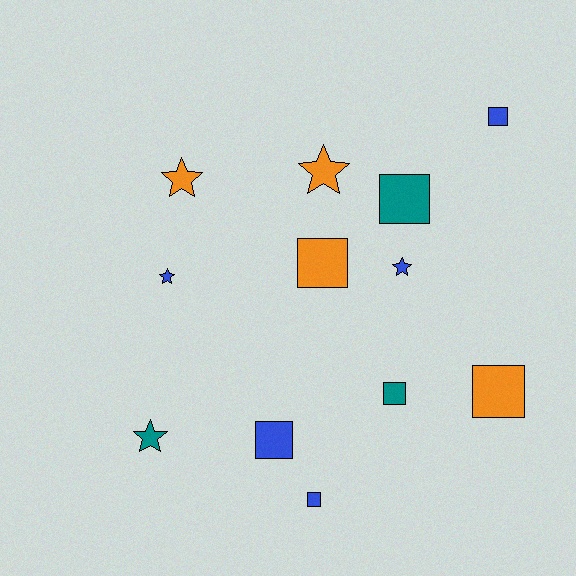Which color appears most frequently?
Blue, with 5 objects.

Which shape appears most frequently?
Square, with 7 objects.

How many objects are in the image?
There are 12 objects.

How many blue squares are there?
There are 3 blue squares.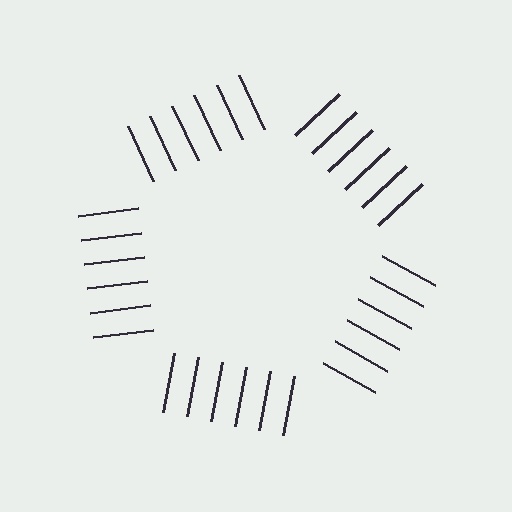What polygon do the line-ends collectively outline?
An illusory pentagon — the line segments terminate on its edges but no continuous stroke is drawn.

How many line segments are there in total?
30 — 6 along each of the 5 edges.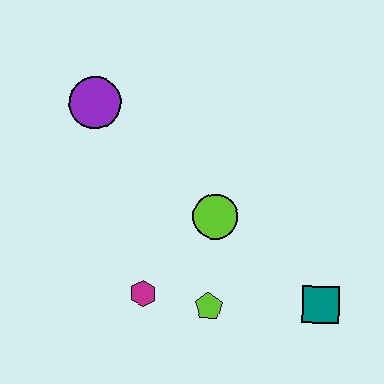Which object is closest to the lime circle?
The lime pentagon is closest to the lime circle.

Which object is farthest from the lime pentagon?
The purple circle is farthest from the lime pentagon.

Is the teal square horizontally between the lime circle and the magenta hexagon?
No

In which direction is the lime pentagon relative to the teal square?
The lime pentagon is to the left of the teal square.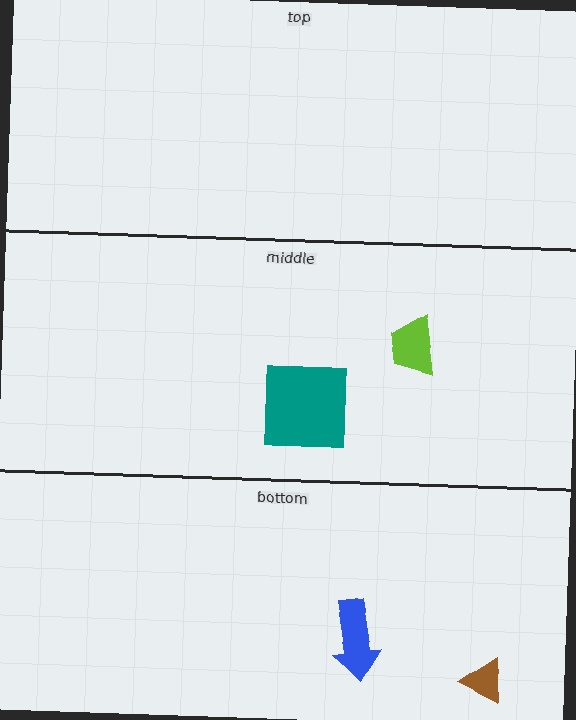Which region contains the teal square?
The middle region.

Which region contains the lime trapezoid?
The middle region.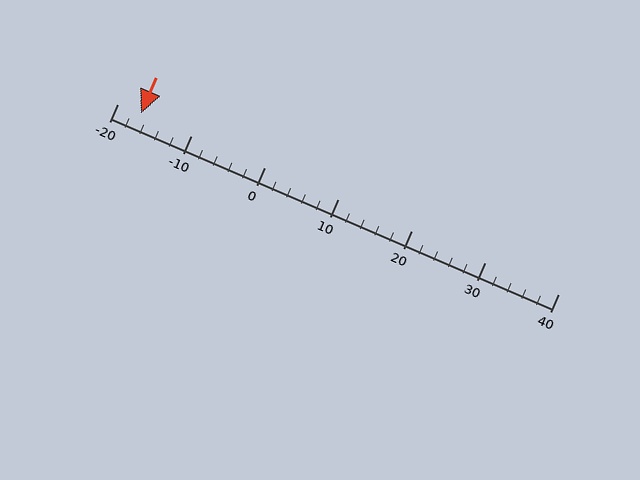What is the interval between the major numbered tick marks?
The major tick marks are spaced 10 units apart.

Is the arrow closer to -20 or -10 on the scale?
The arrow is closer to -20.